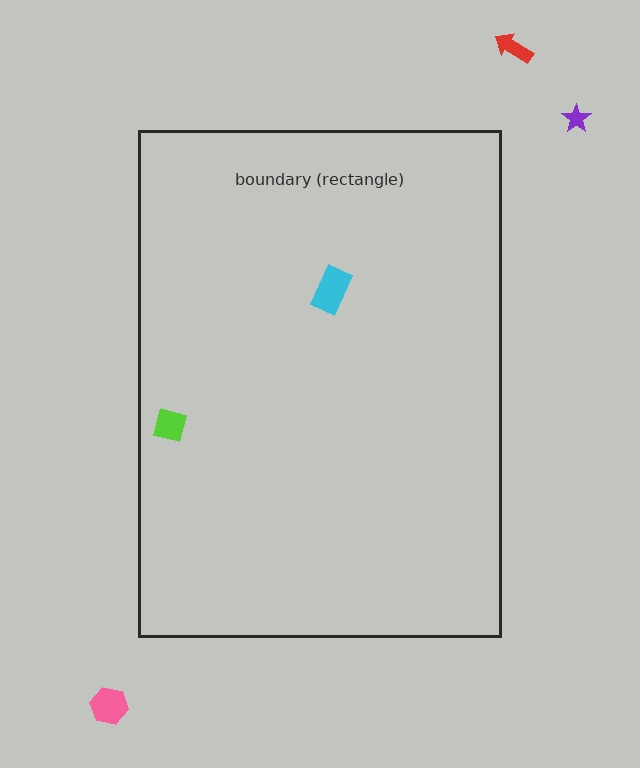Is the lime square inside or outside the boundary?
Inside.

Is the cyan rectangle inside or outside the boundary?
Inside.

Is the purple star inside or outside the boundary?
Outside.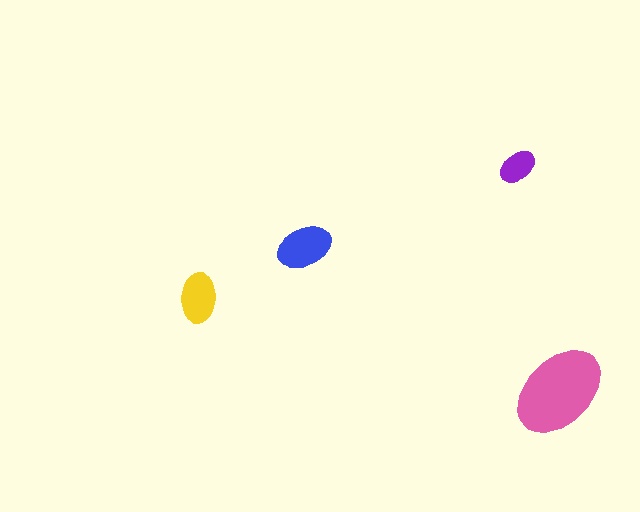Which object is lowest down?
The pink ellipse is bottommost.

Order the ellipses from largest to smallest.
the pink one, the blue one, the yellow one, the purple one.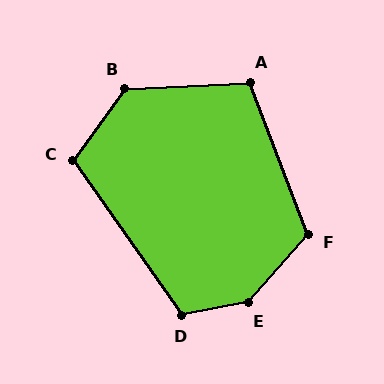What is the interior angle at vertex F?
Approximately 118 degrees (obtuse).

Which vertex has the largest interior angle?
E, at approximately 143 degrees.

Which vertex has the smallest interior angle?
A, at approximately 108 degrees.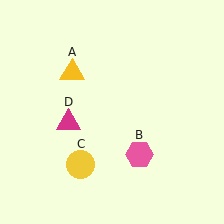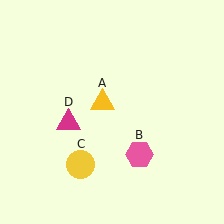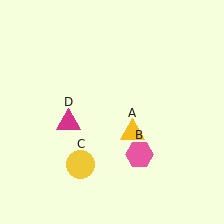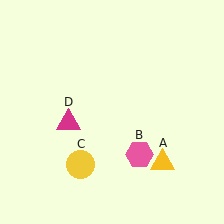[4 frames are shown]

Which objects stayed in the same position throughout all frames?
Pink hexagon (object B) and yellow circle (object C) and magenta triangle (object D) remained stationary.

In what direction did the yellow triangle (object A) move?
The yellow triangle (object A) moved down and to the right.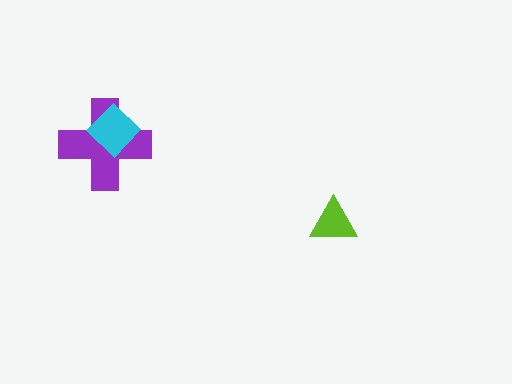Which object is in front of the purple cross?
The cyan diamond is in front of the purple cross.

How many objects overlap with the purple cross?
1 object overlaps with the purple cross.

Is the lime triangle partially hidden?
No, no other shape covers it.